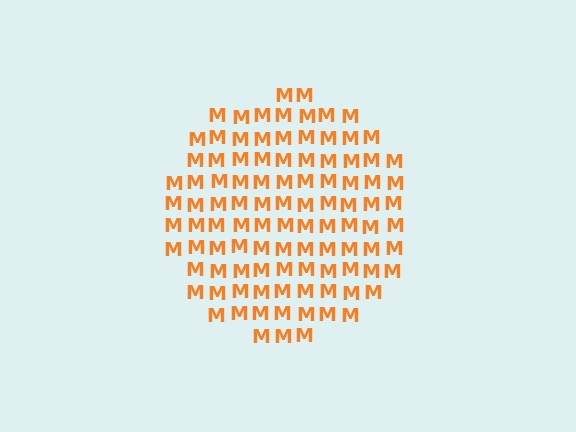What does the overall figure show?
The overall figure shows a circle.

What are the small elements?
The small elements are letter M's.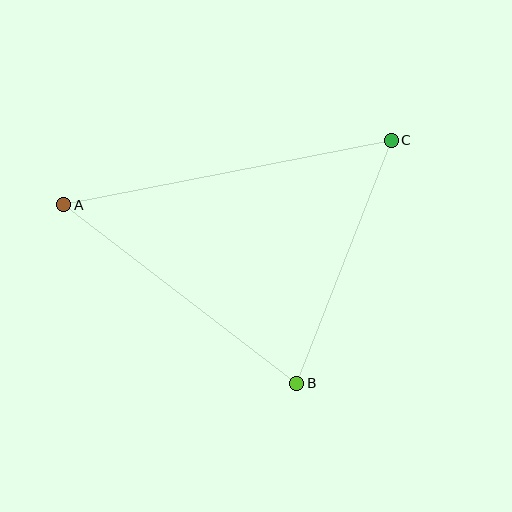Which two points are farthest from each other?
Points A and C are farthest from each other.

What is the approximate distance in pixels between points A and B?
The distance between A and B is approximately 294 pixels.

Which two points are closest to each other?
Points B and C are closest to each other.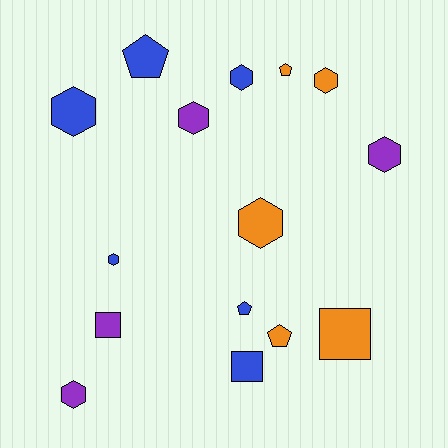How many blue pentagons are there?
There are 2 blue pentagons.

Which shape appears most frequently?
Hexagon, with 8 objects.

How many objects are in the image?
There are 15 objects.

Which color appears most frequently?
Blue, with 6 objects.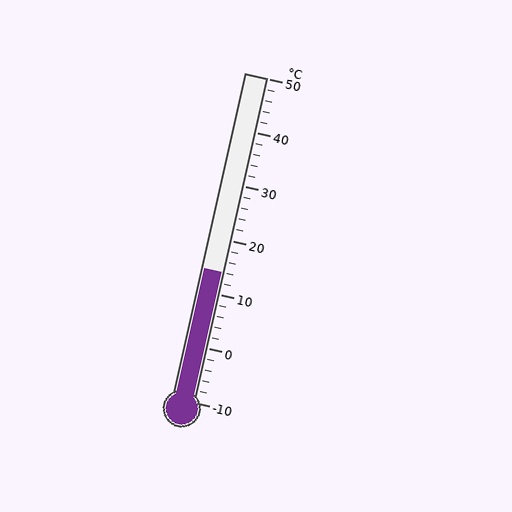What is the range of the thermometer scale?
The thermometer scale ranges from -10°C to 50°C.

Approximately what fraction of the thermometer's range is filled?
The thermometer is filled to approximately 40% of its range.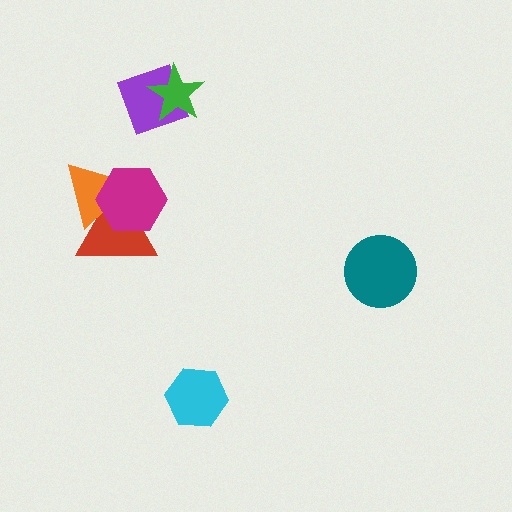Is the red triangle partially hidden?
Yes, it is partially covered by another shape.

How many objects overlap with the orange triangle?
2 objects overlap with the orange triangle.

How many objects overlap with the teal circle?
0 objects overlap with the teal circle.